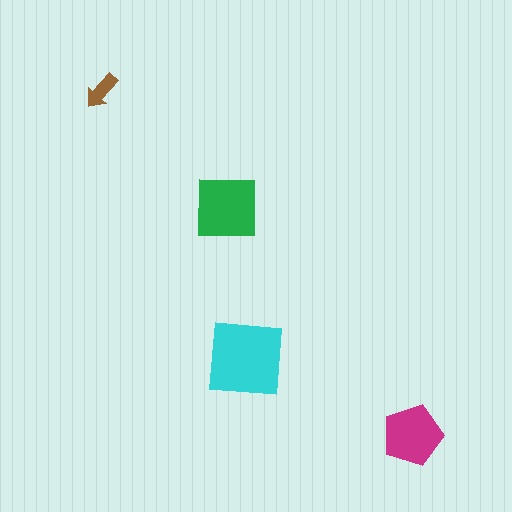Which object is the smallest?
The brown arrow.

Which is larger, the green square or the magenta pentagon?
The green square.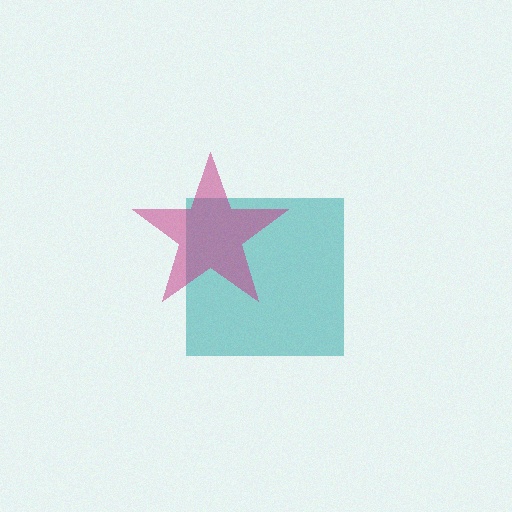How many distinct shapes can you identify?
There are 2 distinct shapes: a teal square, a magenta star.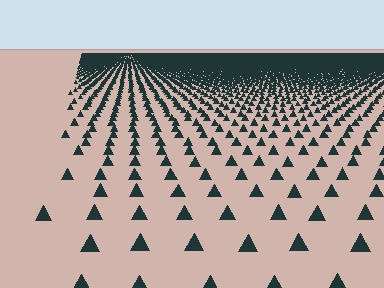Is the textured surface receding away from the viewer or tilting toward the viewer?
The surface is receding away from the viewer. Texture elements get smaller and denser toward the top.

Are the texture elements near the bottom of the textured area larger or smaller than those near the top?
Larger. Near the bottom, elements are closer to the viewer and appear at a bigger on-screen size.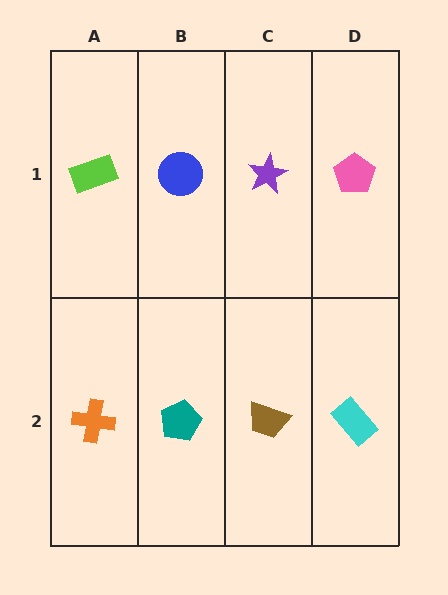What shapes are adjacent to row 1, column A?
An orange cross (row 2, column A), a blue circle (row 1, column B).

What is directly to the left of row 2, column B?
An orange cross.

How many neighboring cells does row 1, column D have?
2.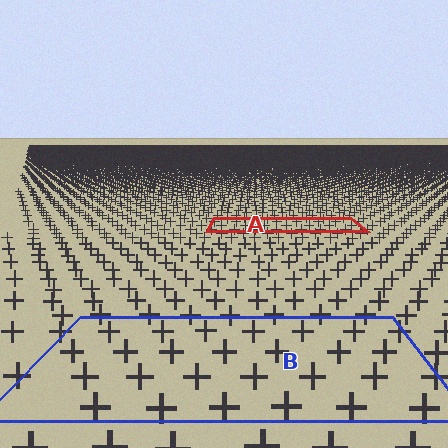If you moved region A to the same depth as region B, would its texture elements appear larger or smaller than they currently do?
They would appear larger. At a closer depth, the same texture elements are projected at a bigger on-screen size.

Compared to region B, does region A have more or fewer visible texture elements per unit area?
Region A has more texture elements per unit area — they are packed more densely because it is farther away.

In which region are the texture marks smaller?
The texture marks are smaller in region A, because it is farther away.